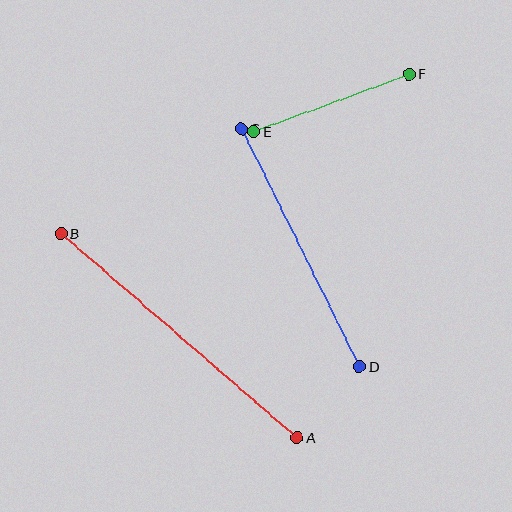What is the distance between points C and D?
The distance is approximately 265 pixels.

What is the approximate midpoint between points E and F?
The midpoint is at approximately (331, 103) pixels.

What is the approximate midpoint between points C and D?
The midpoint is at approximately (300, 248) pixels.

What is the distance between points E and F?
The distance is approximately 166 pixels.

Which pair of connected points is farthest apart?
Points A and B are farthest apart.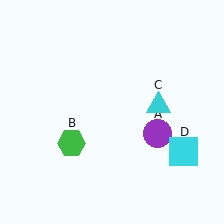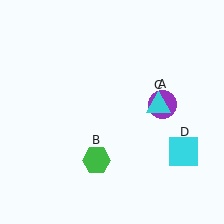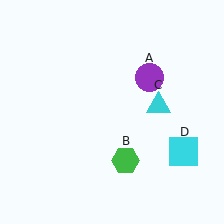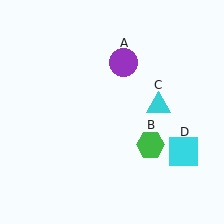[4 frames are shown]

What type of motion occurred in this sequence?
The purple circle (object A), green hexagon (object B) rotated counterclockwise around the center of the scene.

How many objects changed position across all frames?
2 objects changed position: purple circle (object A), green hexagon (object B).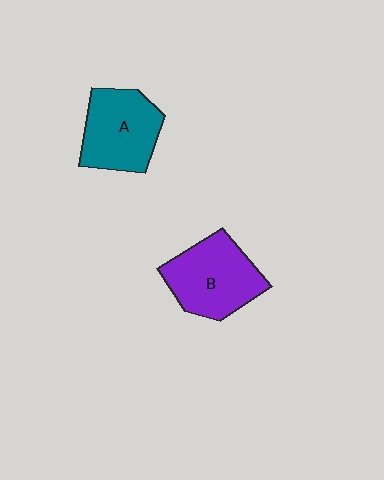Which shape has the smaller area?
Shape A (teal).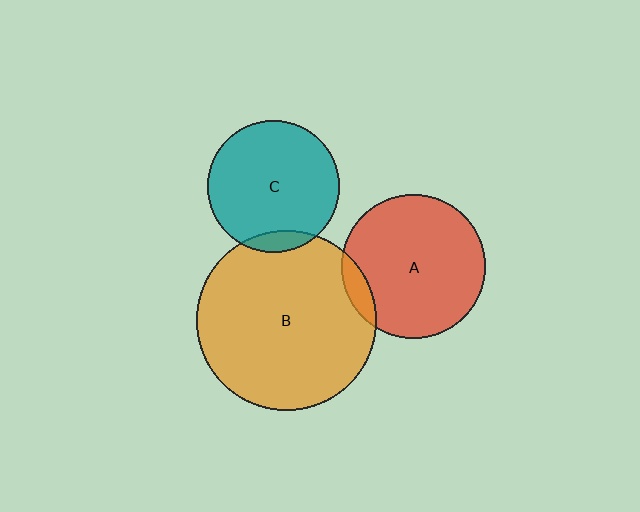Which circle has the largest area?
Circle B (orange).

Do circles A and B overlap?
Yes.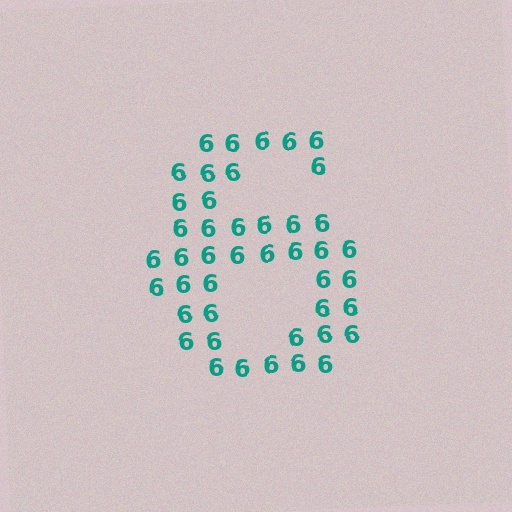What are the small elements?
The small elements are digit 6's.